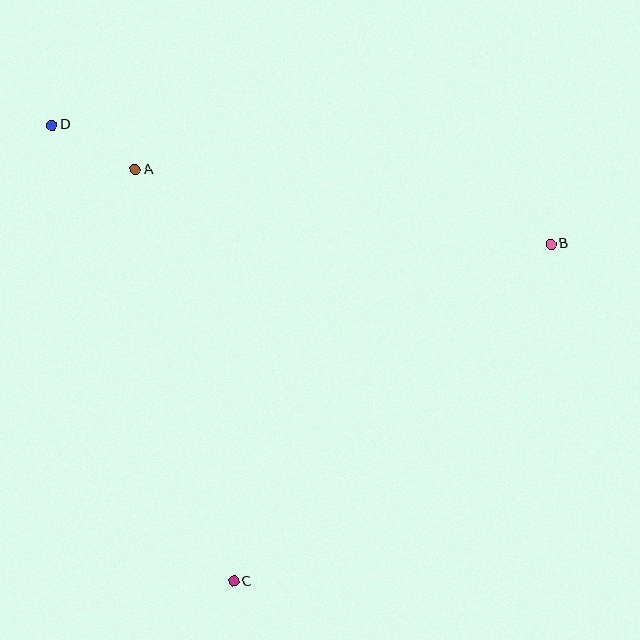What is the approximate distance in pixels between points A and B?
The distance between A and B is approximately 422 pixels.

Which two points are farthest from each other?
Points B and D are farthest from each other.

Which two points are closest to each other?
Points A and D are closest to each other.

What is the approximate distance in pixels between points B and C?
The distance between B and C is approximately 463 pixels.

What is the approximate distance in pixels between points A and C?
The distance between A and C is approximately 423 pixels.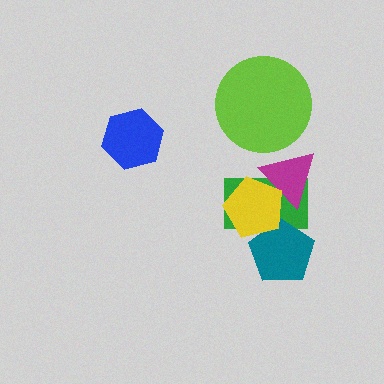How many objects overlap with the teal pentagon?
2 objects overlap with the teal pentagon.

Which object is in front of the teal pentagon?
The yellow pentagon is in front of the teal pentagon.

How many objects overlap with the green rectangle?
3 objects overlap with the green rectangle.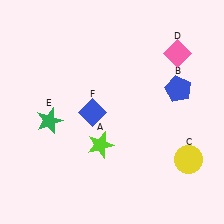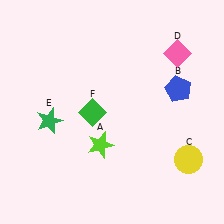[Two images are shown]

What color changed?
The diamond (F) changed from blue in Image 1 to green in Image 2.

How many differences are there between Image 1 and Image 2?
There is 1 difference between the two images.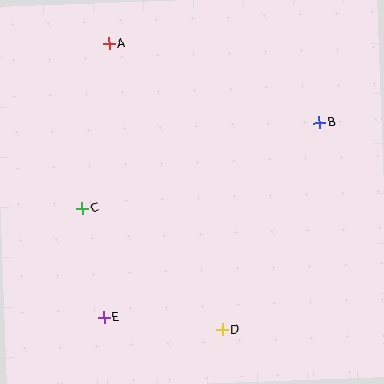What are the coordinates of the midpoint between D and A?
The midpoint between D and A is at (166, 187).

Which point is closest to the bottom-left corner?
Point E is closest to the bottom-left corner.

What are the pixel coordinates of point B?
Point B is at (319, 123).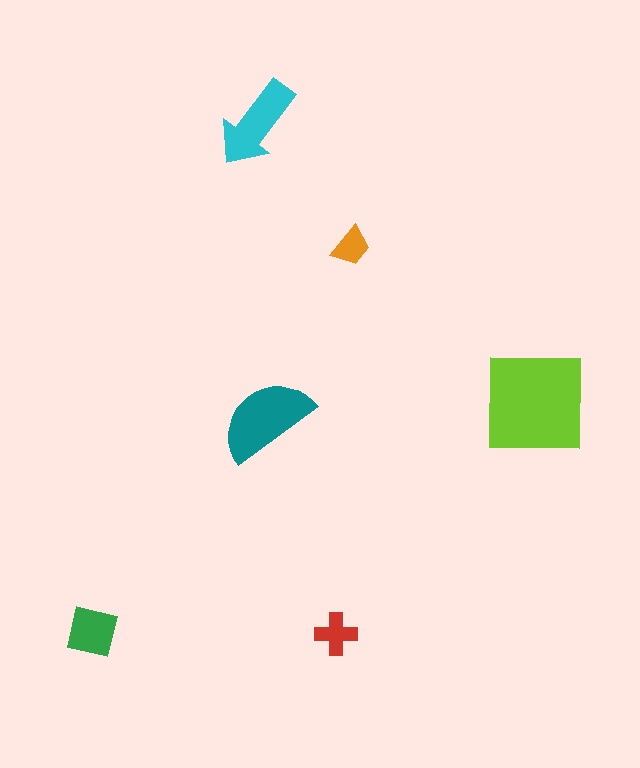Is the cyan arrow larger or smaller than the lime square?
Smaller.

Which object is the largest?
The lime square.